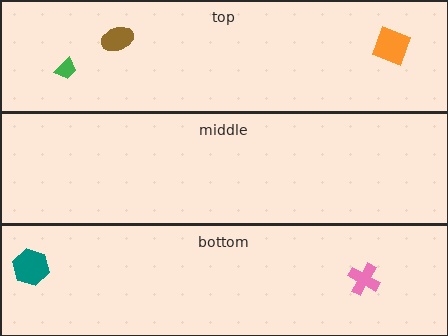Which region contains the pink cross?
The bottom region.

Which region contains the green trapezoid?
The top region.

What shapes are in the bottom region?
The teal hexagon, the pink cross.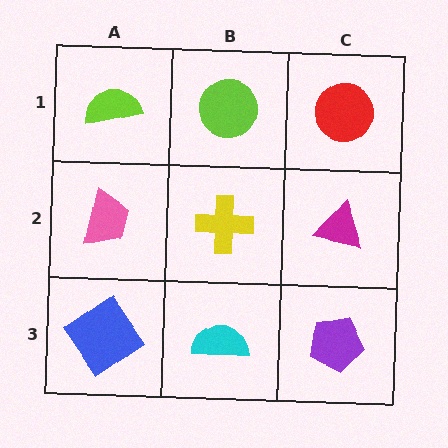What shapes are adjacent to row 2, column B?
A lime circle (row 1, column B), a cyan semicircle (row 3, column B), a pink trapezoid (row 2, column A), a magenta triangle (row 2, column C).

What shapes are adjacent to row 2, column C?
A red circle (row 1, column C), a purple pentagon (row 3, column C), a yellow cross (row 2, column B).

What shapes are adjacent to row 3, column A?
A pink trapezoid (row 2, column A), a cyan semicircle (row 3, column B).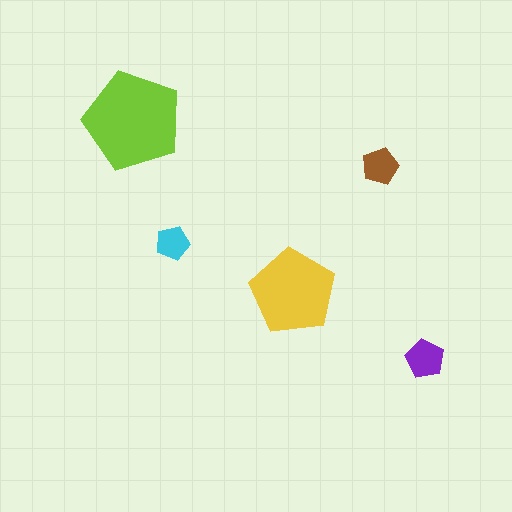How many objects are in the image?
There are 5 objects in the image.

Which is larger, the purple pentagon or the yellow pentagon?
The yellow one.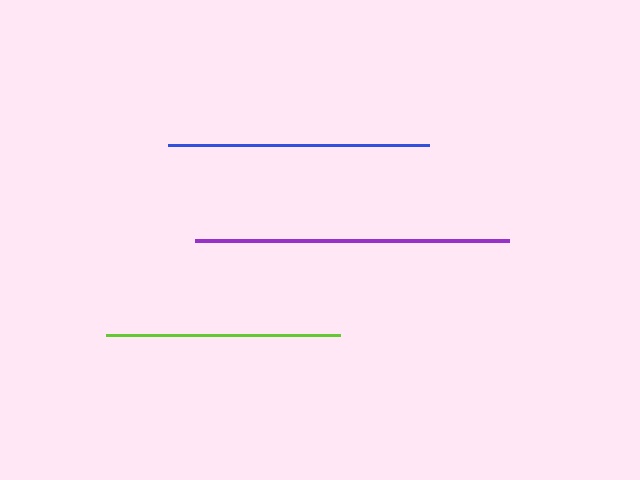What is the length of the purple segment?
The purple segment is approximately 313 pixels long.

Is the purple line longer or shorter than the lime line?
The purple line is longer than the lime line.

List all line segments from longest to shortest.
From longest to shortest: purple, blue, lime.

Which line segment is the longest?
The purple line is the longest at approximately 313 pixels.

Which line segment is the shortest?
The lime line is the shortest at approximately 234 pixels.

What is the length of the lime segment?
The lime segment is approximately 234 pixels long.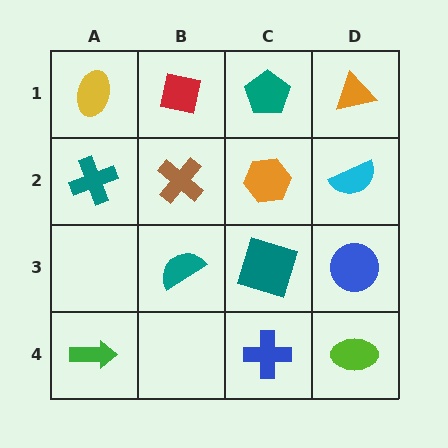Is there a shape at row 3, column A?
No, that cell is empty.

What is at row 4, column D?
A lime ellipse.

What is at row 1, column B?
A red square.